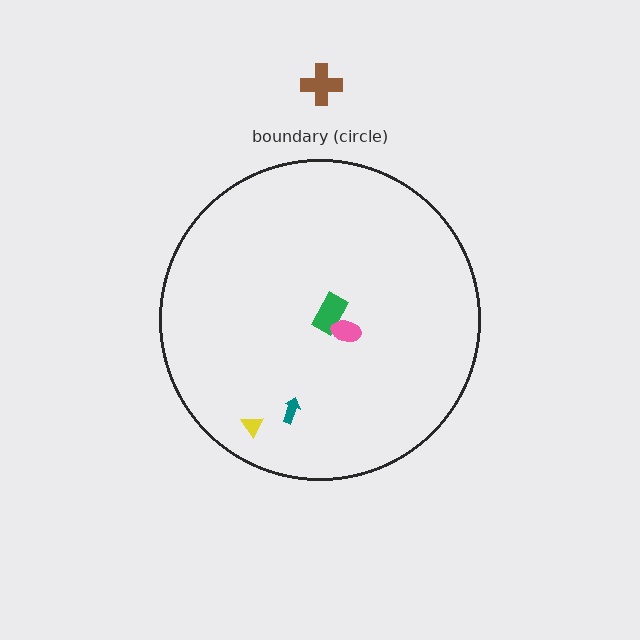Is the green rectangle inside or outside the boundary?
Inside.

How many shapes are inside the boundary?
4 inside, 1 outside.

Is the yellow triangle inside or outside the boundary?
Inside.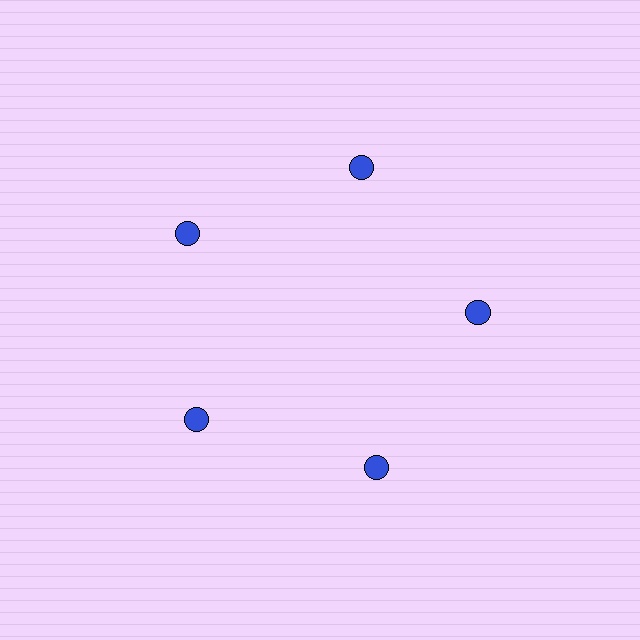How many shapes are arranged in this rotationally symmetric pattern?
There are 5 shapes, arranged in 5 groups of 1.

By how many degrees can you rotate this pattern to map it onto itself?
The pattern maps onto itself every 72 degrees of rotation.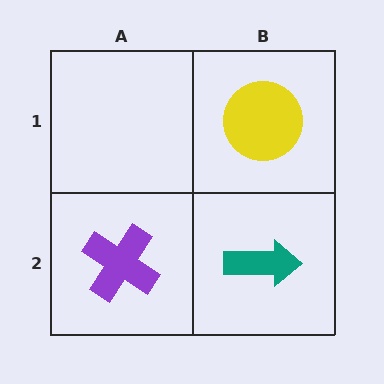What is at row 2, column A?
A purple cross.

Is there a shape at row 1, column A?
No, that cell is empty.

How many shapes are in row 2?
2 shapes.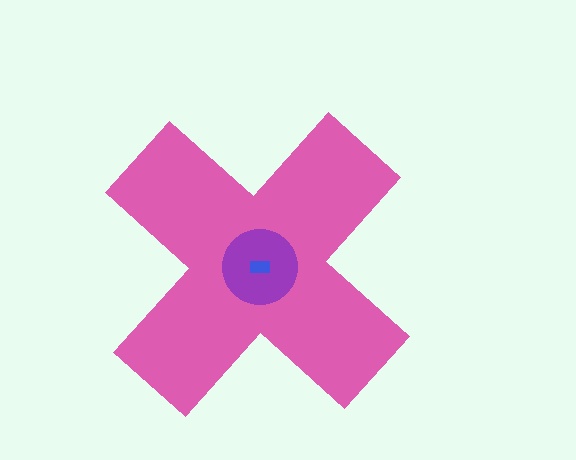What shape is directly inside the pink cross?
The purple circle.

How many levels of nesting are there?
3.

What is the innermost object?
The blue rectangle.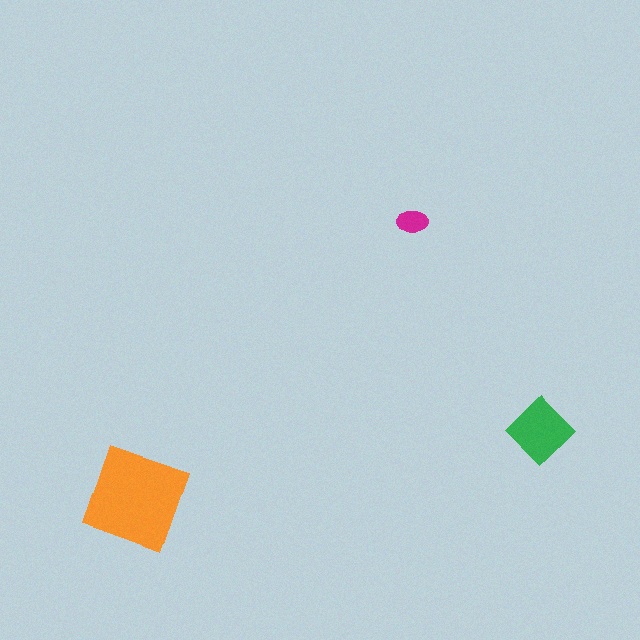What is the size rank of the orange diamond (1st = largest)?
1st.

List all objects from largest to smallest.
The orange diamond, the green diamond, the magenta ellipse.